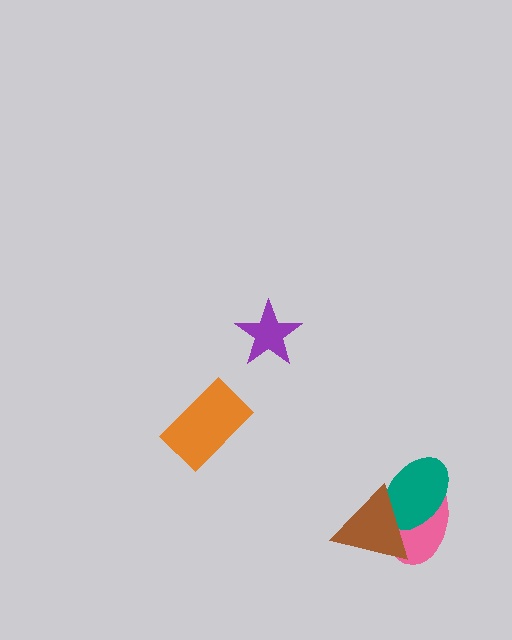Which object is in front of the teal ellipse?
The brown triangle is in front of the teal ellipse.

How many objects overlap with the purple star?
0 objects overlap with the purple star.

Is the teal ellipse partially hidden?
Yes, it is partially covered by another shape.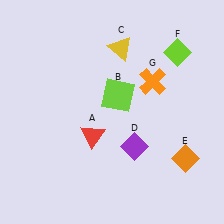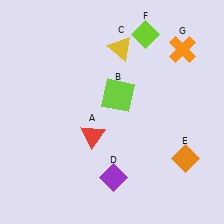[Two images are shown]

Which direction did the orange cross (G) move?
The orange cross (G) moved up.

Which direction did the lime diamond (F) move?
The lime diamond (F) moved left.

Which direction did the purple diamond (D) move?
The purple diamond (D) moved down.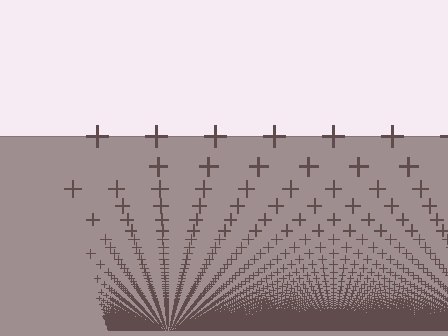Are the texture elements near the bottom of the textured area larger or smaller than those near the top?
Smaller. The gradient is inverted — elements near the bottom are smaller and denser.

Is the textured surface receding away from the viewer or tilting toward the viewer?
The surface appears to tilt toward the viewer. Texture elements get larger and sparser toward the top.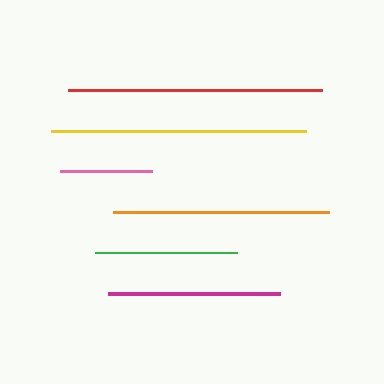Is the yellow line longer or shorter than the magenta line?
The yellow line is longer than the magenta line.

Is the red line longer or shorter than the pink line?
The red line is longer than the pink line.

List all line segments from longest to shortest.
From longest to shortest: yellow, red, orange, magenta, green, pink.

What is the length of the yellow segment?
The yellow segment is approximately 255 pixels long.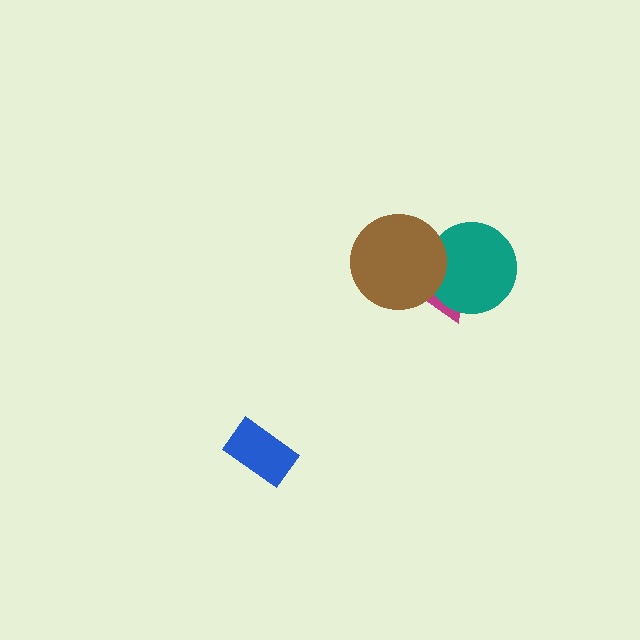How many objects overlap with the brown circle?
2 objects overlap with the brown circle.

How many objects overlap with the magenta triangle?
2 objects overlap with the magenta triangle.